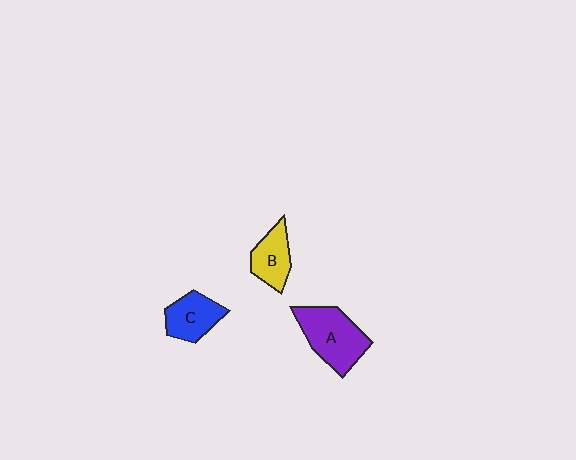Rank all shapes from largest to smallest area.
From largest to smallest: A (purple), C (blue), B (yellow).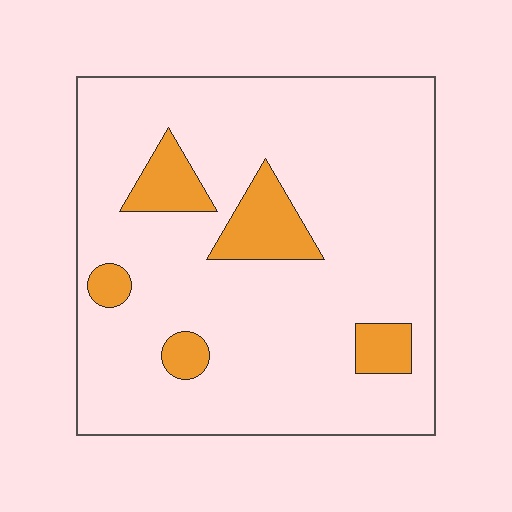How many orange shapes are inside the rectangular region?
5.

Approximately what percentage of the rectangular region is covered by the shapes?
Approximately 15%.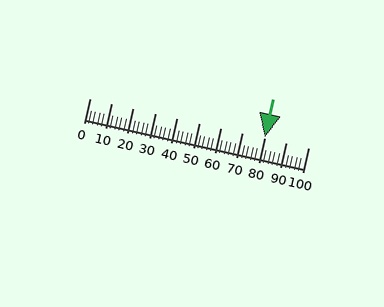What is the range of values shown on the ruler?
The ruler shows values from 0 to 100.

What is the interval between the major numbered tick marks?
The major tick marks are spaced 10 units apart.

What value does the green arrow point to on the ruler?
The green arrow points to approximately 80.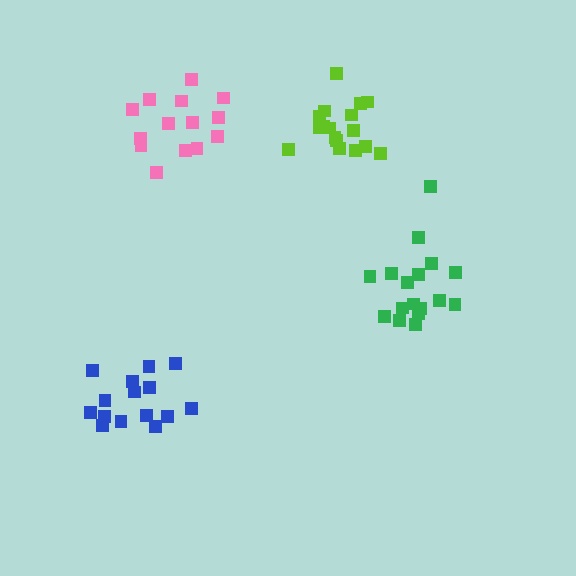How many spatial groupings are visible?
There are 4 spatial groupings.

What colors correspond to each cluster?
The clusters are colored: blue, green, lime, pink.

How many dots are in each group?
Group 1: 15 dots, Group 2: 17 dots, Group 3: 17 dots, Group 4: 14 dots (63 total).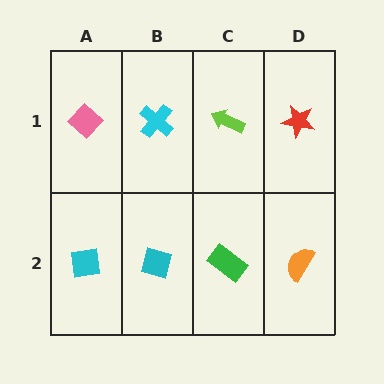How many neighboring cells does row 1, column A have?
2.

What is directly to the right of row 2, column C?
An orange semicircle.